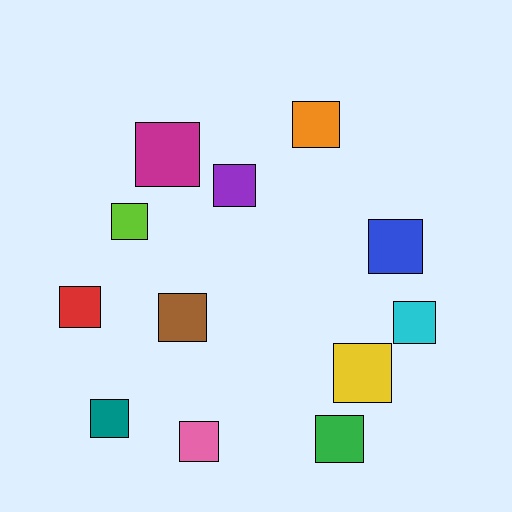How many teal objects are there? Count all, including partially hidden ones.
There is 1 teal object.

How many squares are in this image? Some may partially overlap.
There are 12 squares.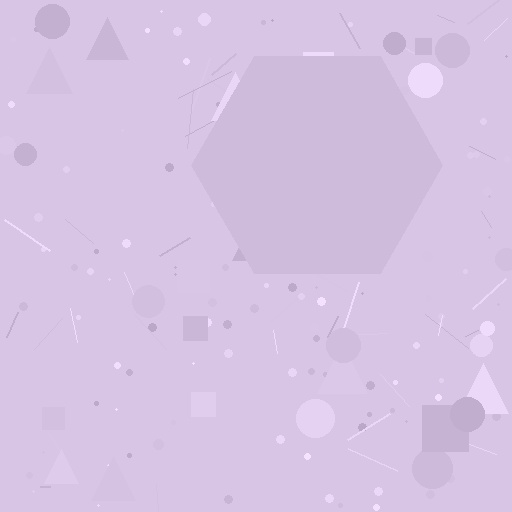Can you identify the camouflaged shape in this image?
The camouflaged shape is a hexagon.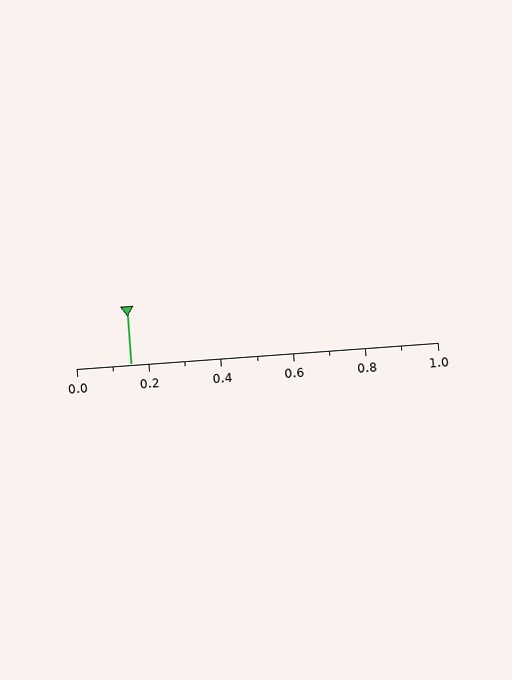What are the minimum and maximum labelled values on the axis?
The axis runs from 0.0 to 1.0.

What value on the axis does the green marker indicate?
The marker indicates approximately 0.15.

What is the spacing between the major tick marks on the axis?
The major ticks are spaced 0.2 apart.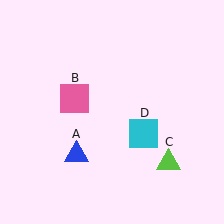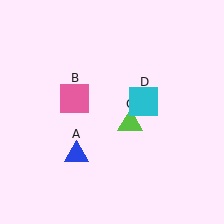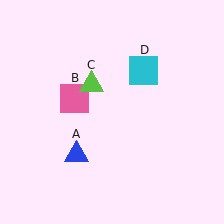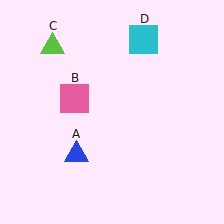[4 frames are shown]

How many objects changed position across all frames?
2 objects changed position: lime triangle (object C), cyan square (object D).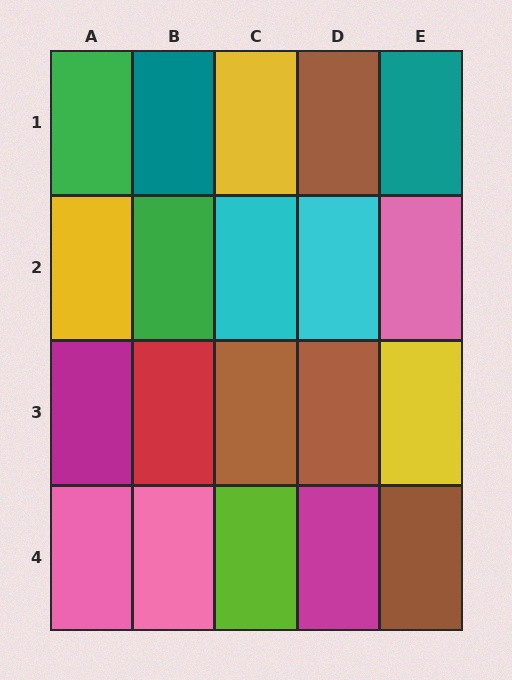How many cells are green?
2 cells are green.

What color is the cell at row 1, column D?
Brown.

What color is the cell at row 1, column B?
Teal.